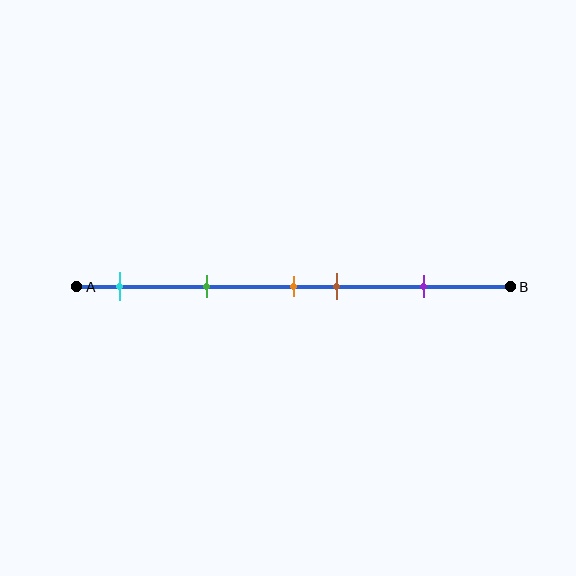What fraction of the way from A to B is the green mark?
The green mark is approximately 30% (0.3) of the way from A to B.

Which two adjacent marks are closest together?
The orange and brown marks are the closest adjacent pair.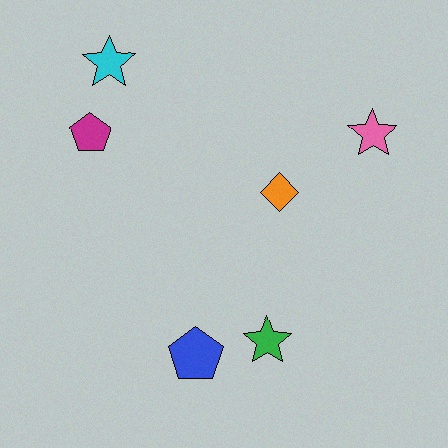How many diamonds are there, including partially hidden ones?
There is 1 diamond.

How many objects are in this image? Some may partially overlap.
There are 6 objects.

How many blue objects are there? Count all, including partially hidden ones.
There is 1 blue object.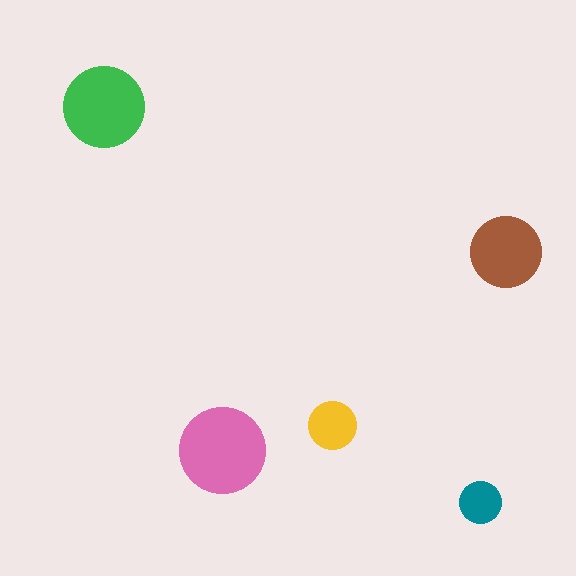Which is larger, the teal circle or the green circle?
The green one.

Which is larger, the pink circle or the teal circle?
The pink one.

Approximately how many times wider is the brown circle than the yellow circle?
About 1.5 times wider.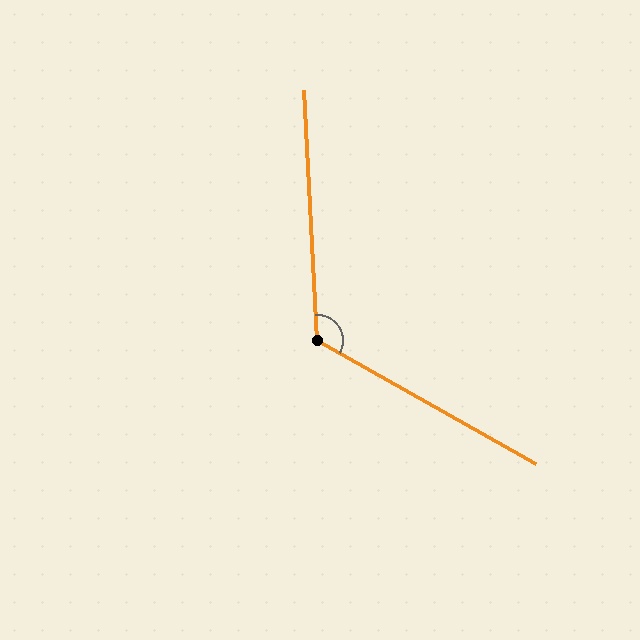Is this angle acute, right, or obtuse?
It is obtuse.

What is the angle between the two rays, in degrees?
Approximately 122 degrees.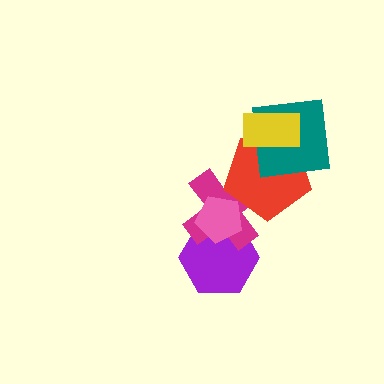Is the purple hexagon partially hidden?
Yes, it is partially covered by another shape.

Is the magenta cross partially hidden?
Yes, it is partially covered by another shape.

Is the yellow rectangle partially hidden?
No, no other shape covers it.